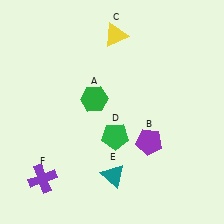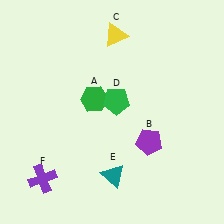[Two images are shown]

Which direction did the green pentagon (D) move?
The green pentagon (D) moved up.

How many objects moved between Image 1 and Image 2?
1 object moved between the two images.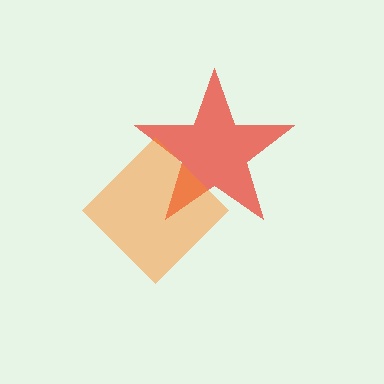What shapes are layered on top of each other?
The layered shapes are: a red star, an orange diamond.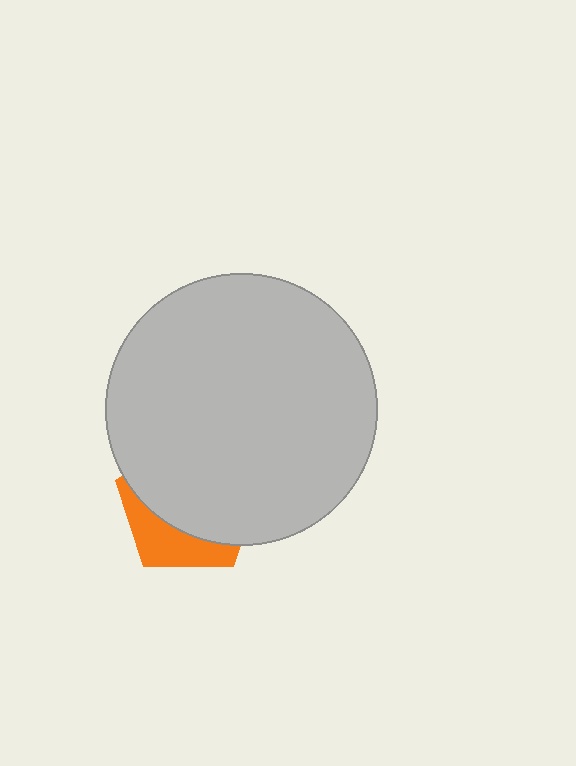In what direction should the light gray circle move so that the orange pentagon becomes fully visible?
The light gray circle should move up. That is the shortest direction to clear the overlap and leave the orange pentagon fully visible.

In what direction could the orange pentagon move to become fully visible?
The orange pentagon could move down. That would shift it out from behind the light gray circle entirely.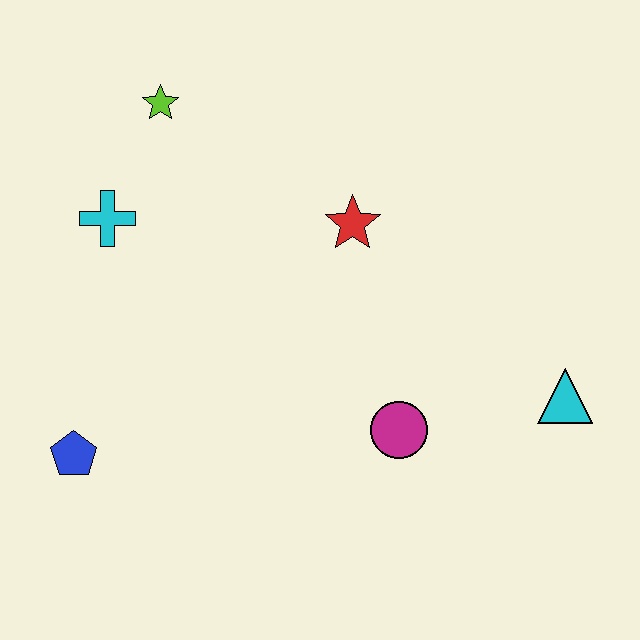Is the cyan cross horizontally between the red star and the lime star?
No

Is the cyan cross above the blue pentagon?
Yes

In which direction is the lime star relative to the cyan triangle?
The lime star is to the left of the cyan triangle.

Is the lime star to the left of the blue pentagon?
No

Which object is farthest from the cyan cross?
The cyan triangle is farthest from the cyan cross.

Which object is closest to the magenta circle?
The cyan triangle is closest to the magenta circle.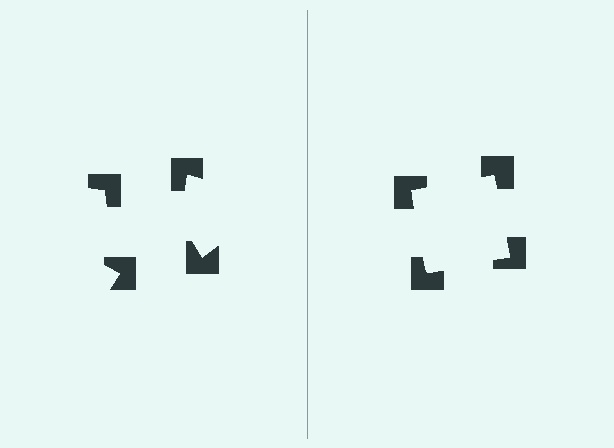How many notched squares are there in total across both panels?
8 — 4 on each side.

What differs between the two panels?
The notched squares are positioned identically on both sides; only the wedge orientations differ. On the right they align to a square; on the left they are misaligned.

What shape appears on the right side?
An illusory square.